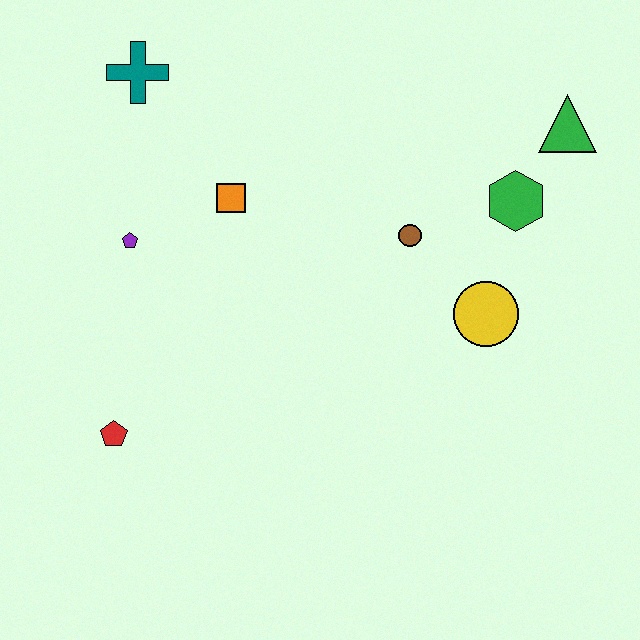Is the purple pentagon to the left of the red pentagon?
No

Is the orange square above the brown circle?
Yes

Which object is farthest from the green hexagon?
The red pentagon is farthest from the green hexagon.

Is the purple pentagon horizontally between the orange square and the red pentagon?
Yes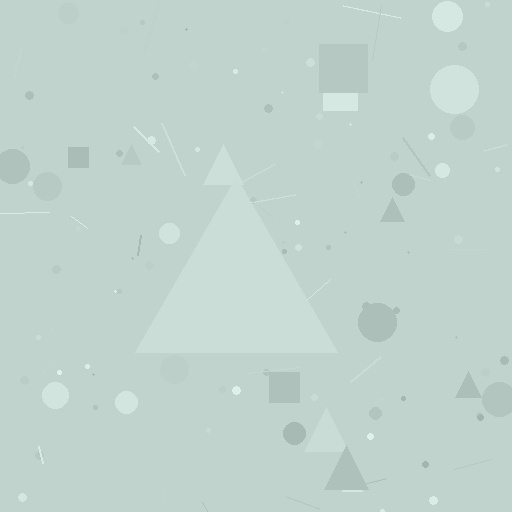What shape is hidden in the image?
A triangle is hidden in the image.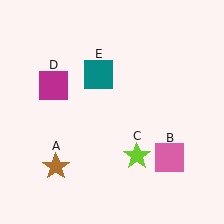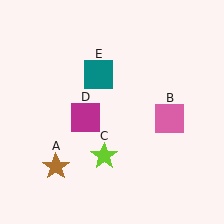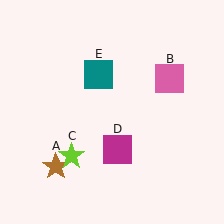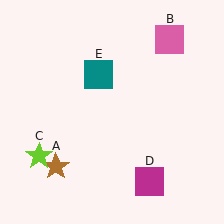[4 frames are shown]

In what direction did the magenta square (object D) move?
The magenta square (object D) moved down and to the right.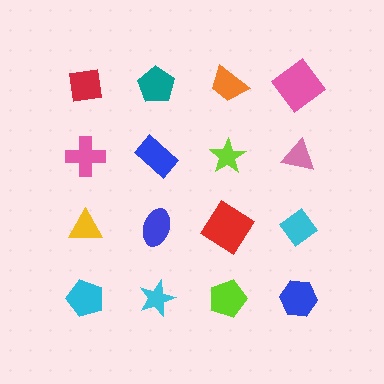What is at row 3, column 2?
A blue ellipse.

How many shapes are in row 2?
4 shapes.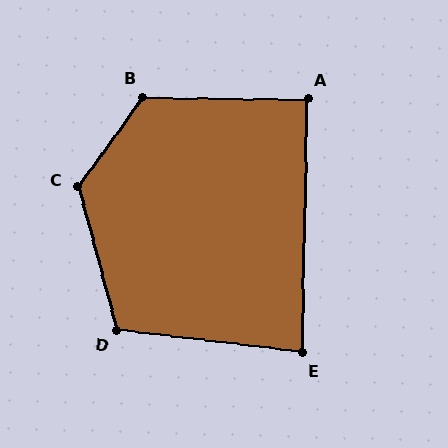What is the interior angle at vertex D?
Approximately 112 degrees (obtuse).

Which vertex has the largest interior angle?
C, at approximately 129 degrees.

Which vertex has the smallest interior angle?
E, at approximately 84 degrees.